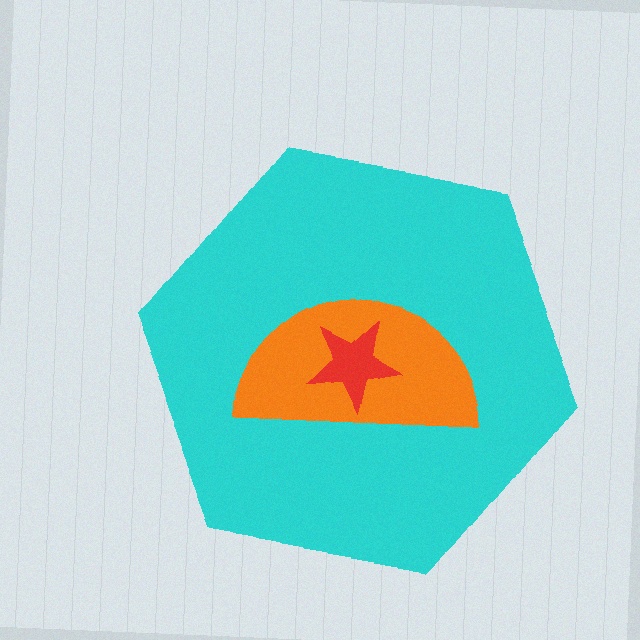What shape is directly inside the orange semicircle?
The red star.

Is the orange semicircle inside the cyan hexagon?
Yes.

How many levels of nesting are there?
3.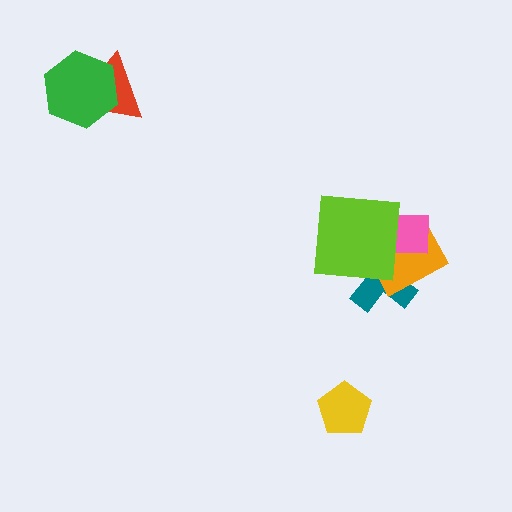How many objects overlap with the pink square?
3 objects overlap with the pink square.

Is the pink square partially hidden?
Yes, it is partially covered by another shape.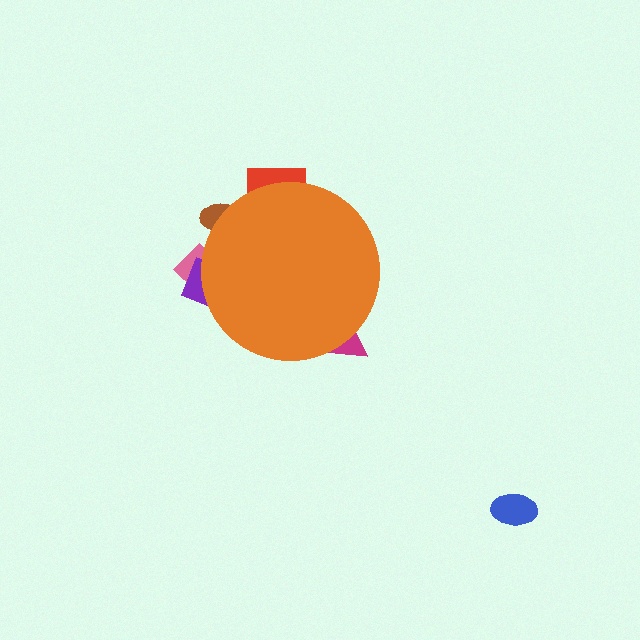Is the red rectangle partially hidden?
Yes, the red rectangle is partially hidden behind the orange circle.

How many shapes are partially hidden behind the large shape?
5 shapes are partially hidden.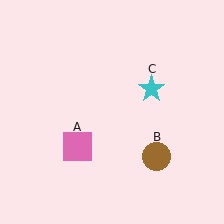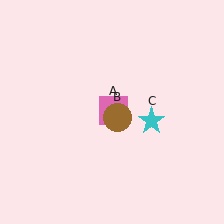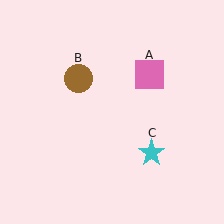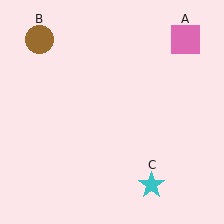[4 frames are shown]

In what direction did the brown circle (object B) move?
The brown circle (object B) moved up and to the left.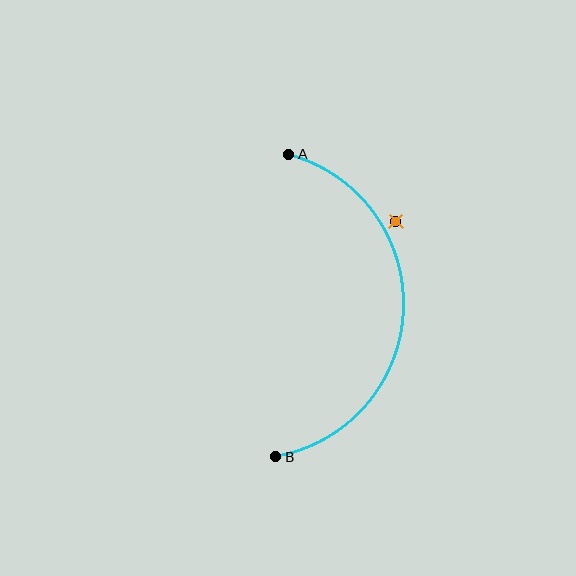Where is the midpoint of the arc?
The arc midpoint is the point on the curve farthest from the straight line joining A and B. It sits to the right of that line.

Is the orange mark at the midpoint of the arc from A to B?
No — the orange mark does not lie on the arc at all. It sits slightly outside the curve.